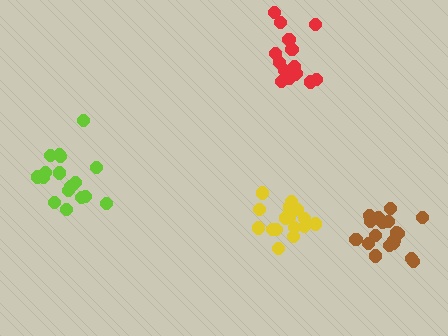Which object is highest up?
The red cluster is topmost.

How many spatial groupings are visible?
There are 4 spatial groupings.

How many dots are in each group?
Group 1: 18 dots, Group 2: 18 dots, Group 3: 17 dots, Group 4: 15 dots (68 total).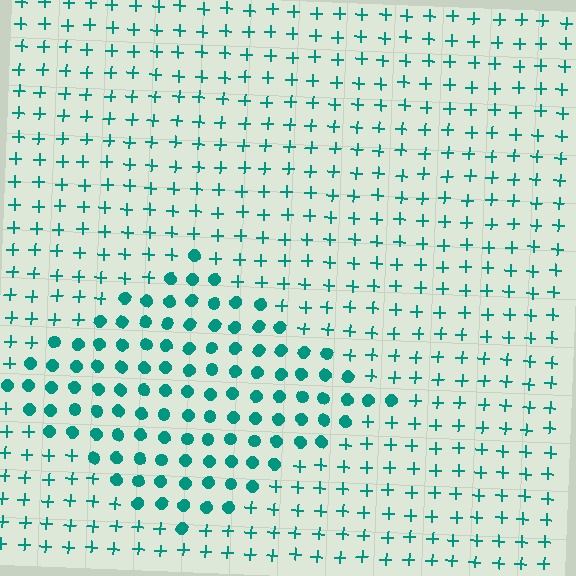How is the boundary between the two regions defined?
The boundary is defined by a change in element shape: circles inside vs. plus signs outside. All elements share the same color and spacing.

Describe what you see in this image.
The image is filled with small teal elements arranged in a uniform grid. A diamond-shaped region contains circles, while the surrounding area contains plus signs. The boundary is defined purely by the change in element shape.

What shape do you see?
I see a diamond.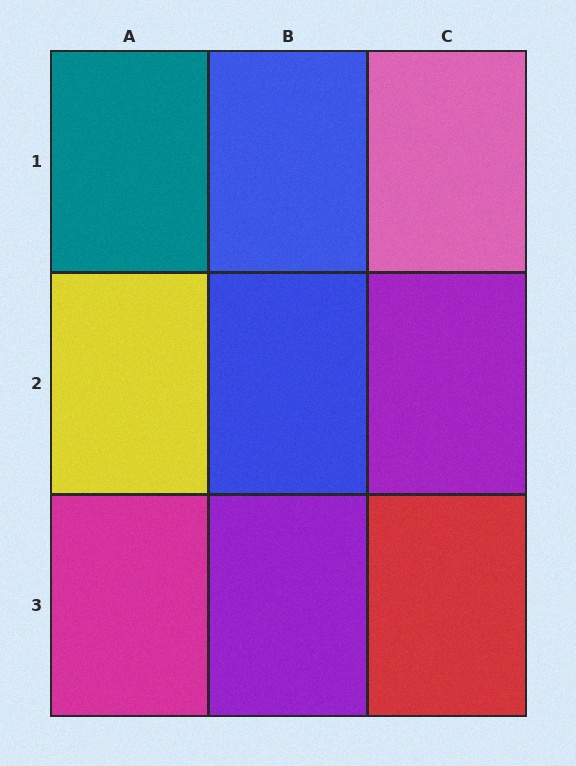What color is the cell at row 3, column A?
Magenta.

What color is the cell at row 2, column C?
Purple.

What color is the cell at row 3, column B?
Purple.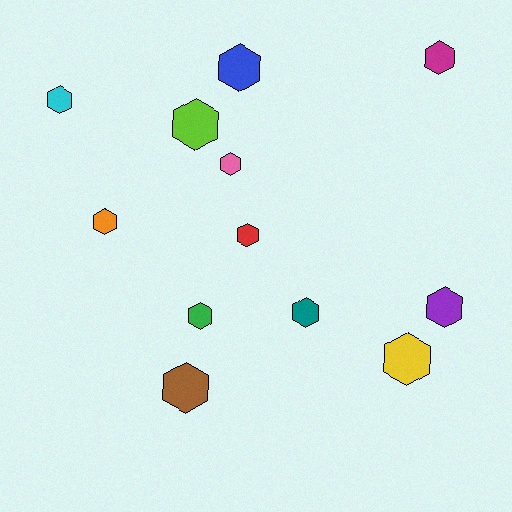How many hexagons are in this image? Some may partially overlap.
There are 12 hexagons.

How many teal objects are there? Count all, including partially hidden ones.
There is 1 teal object.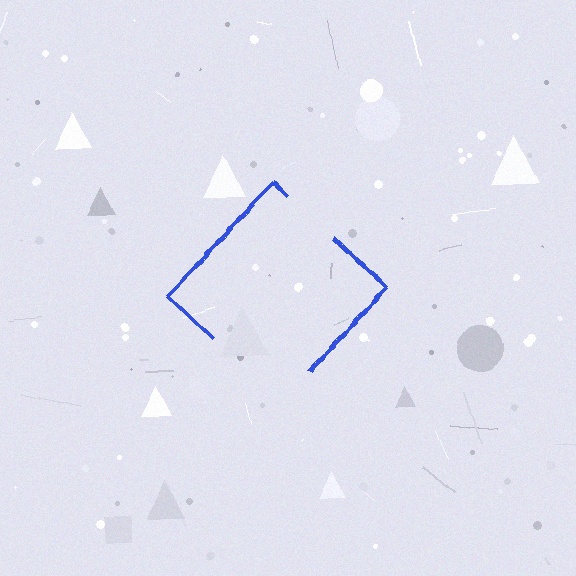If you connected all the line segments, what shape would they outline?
They would outline a diamond.